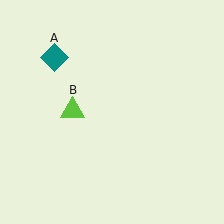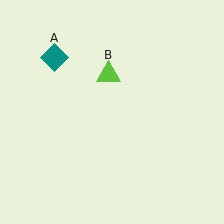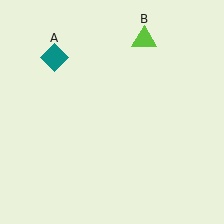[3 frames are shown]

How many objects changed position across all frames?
1 object changed position: lime triangle (object B).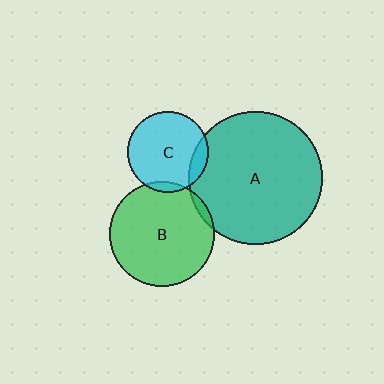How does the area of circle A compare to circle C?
Approximately 2.7 times.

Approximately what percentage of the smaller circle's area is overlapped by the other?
Approximately 5%.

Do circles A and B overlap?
Yes.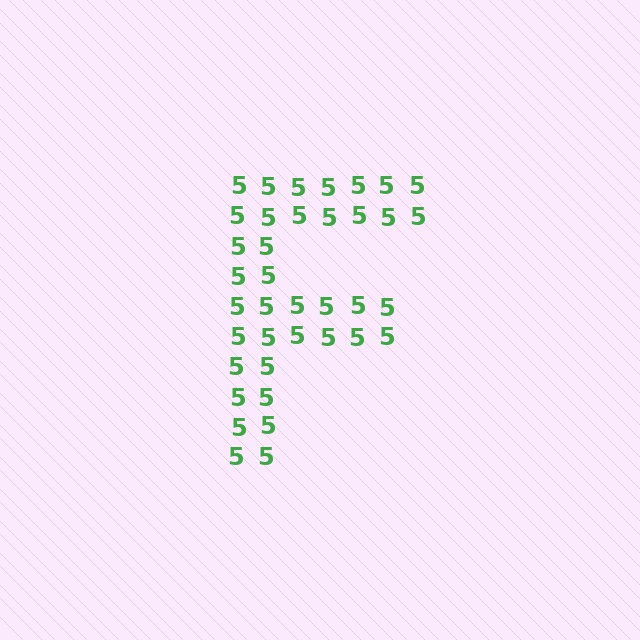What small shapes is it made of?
It is made of small digit 5's.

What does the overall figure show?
The overall figure shows the letter F.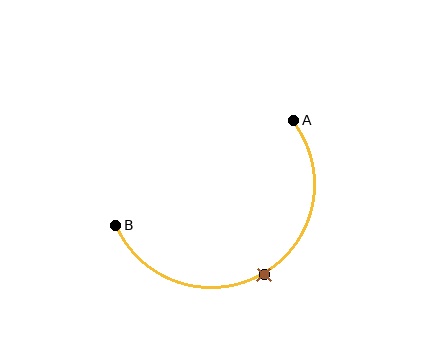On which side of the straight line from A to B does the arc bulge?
The arc bulges below the straight line connecting A and B.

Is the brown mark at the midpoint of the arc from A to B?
Yes. The brown mark lies on the arc at equal arc-length from both A and B — it is the arc midpoint.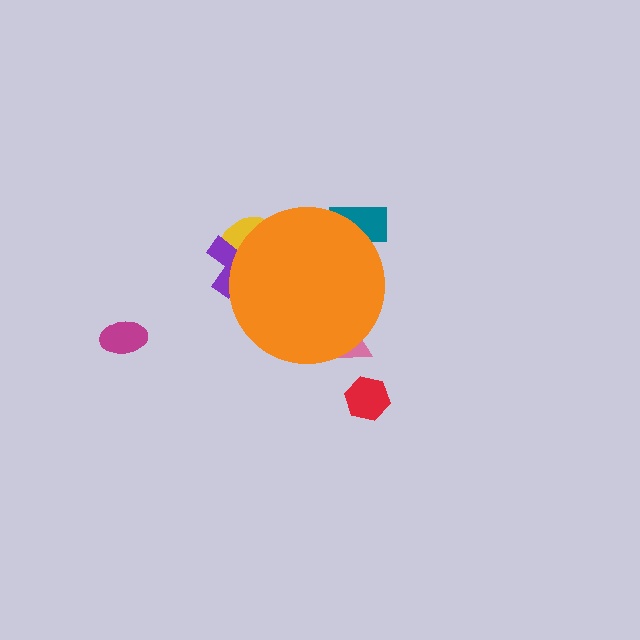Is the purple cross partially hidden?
Yes, the purple cross is partially hidden behind the orange circle.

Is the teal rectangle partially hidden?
Yes, the teal rectangle is partially hidden behind the orange circle.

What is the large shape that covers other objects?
An orange circle.